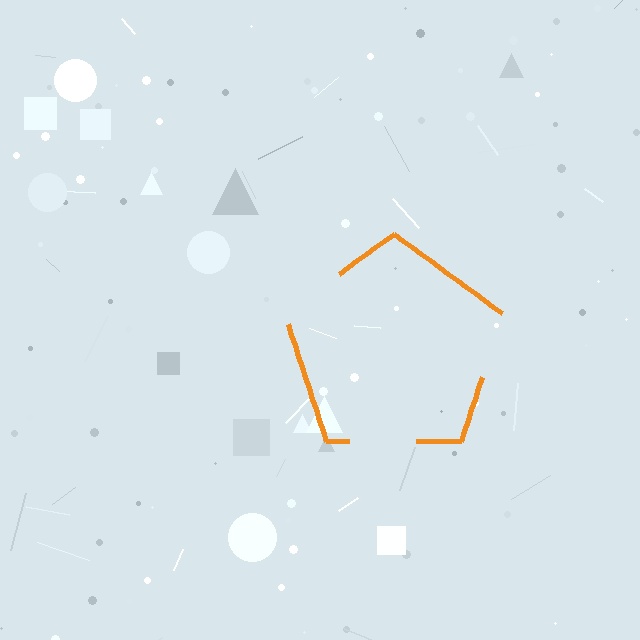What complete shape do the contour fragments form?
The contour fragments form a pentagon.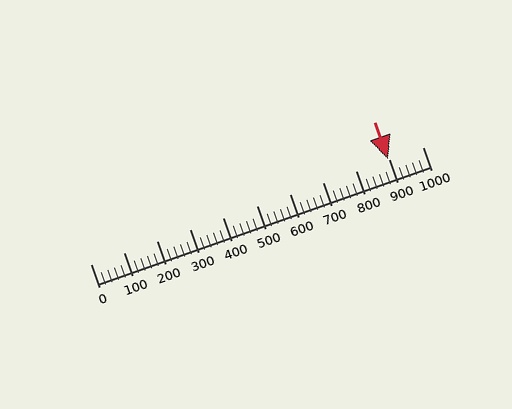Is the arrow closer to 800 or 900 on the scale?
The arrow is closer to 900.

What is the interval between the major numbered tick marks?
The major tick marks are spaced 100 units apart.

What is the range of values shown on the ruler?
The ruler shows values from 0 to 1000.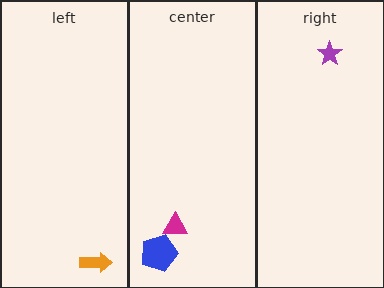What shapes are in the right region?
The purple star.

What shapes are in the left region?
The orange arrow.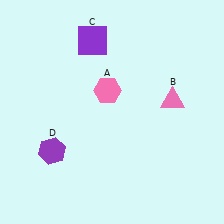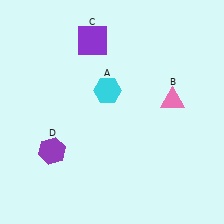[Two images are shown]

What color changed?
The hexagon (A) changed from pink in Image 1 to cyan in Image 2.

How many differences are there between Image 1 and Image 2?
There is 1 difference between the two images.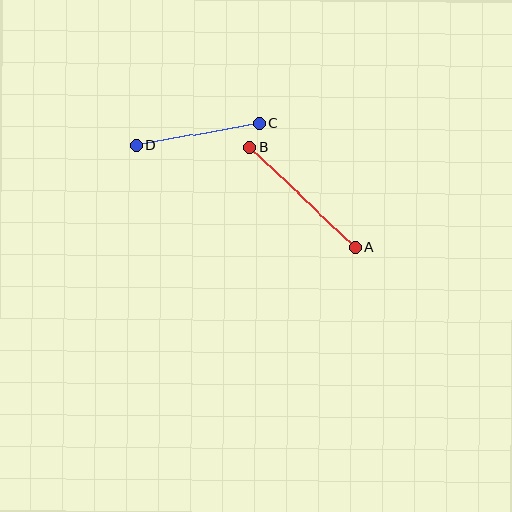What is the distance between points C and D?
The distance is approximately 125 pixels.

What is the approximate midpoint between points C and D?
The midpoint is at approximately (198, 134) pixels.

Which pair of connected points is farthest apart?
Points A and B are farthest apart.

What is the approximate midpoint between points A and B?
The midpoint is at approximately (302, 197) pixels.